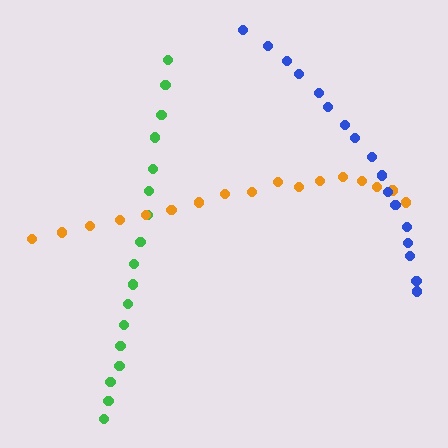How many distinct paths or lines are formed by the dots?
There are 3 distinct paths.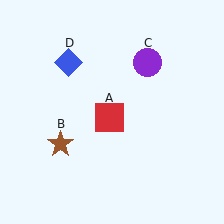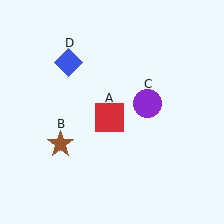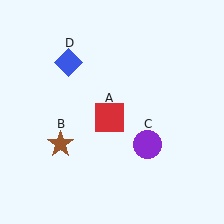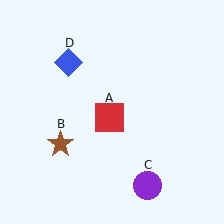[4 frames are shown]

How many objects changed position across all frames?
1 object changed position: purple circle (object C).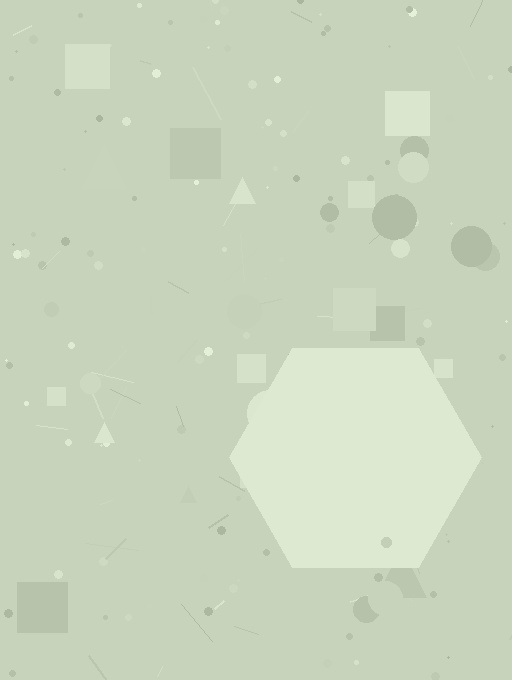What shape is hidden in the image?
A hexagon is hidden in the image.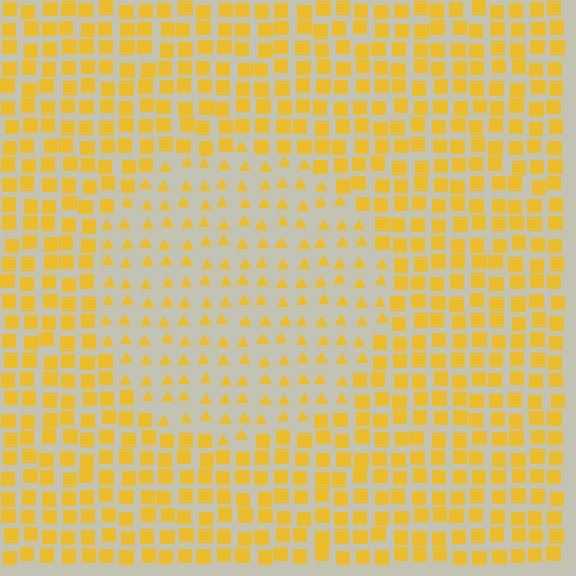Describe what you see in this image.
The image is filled with small yellow elements arranged in a uniform grid. A circle-shaped region contains triangles, while the surrounding area contains squares. The boundary is defined purely by the change in element shape.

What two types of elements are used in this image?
The image uses triangles inside the circle region and squares outside it.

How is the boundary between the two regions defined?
The boundary is defined by a change in element shape: triangles inside vs. squares outside. All elements share the same color and spacing.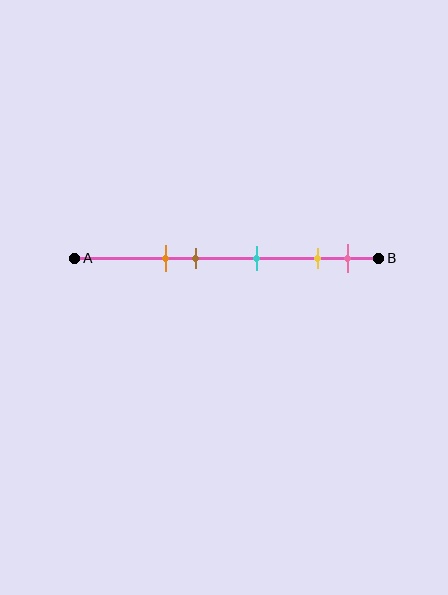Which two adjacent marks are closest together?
The yellow and pink marks are the closest adjacent pair.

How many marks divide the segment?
There are 5 marks dividing the segment.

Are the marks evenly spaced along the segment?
No, the marks are not evenly spaced.